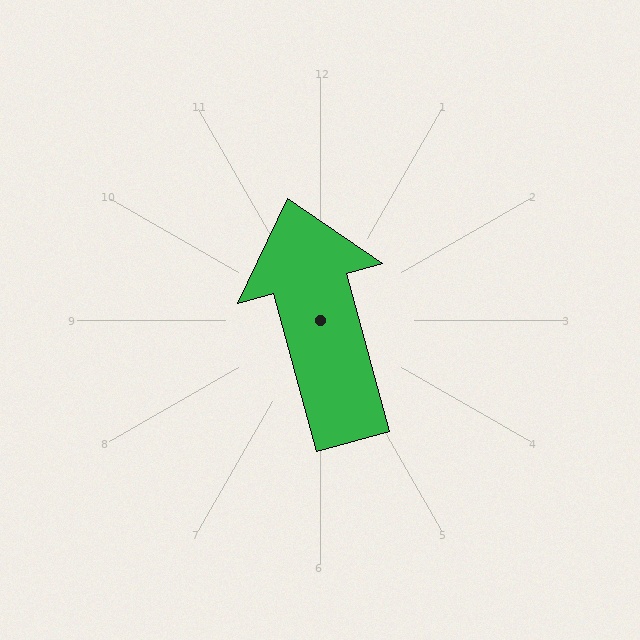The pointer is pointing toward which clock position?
Roughly 11 o'clock.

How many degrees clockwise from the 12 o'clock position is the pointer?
Approximately 345 degrees.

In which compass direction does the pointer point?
North.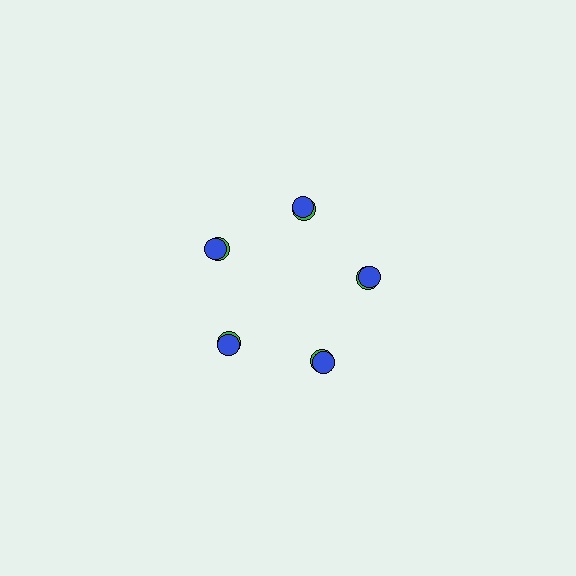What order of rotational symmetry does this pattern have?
This pattern has 5-fold rotational symmetry.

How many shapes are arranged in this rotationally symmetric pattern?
There are 10 shapes, arranged in 5 groups of 2.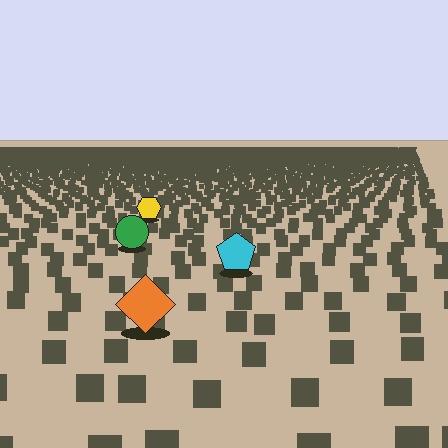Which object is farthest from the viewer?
The yellow hexagon is farthest from the viewer. It appears smaller and the ground texture around it is denser.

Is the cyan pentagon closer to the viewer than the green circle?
Yes. The cyan pentagon is closer — you can tell from the texture gradient: the ground texture is coarser near it.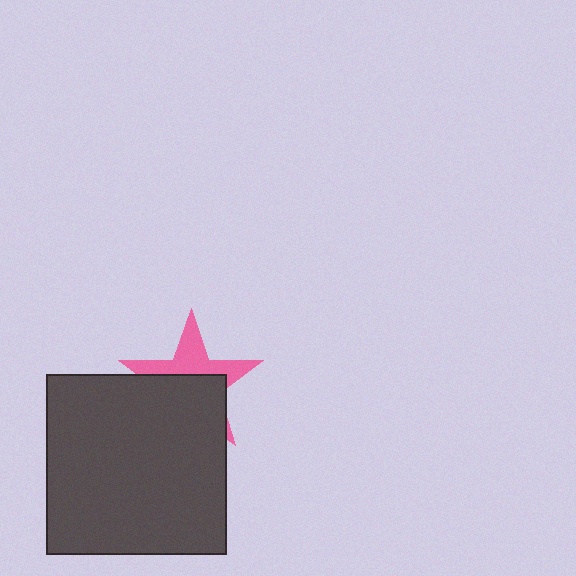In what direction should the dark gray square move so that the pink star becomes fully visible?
The dark gray square should move down. That is the shortest direction to clear the overlap and leave the pink star fully visible.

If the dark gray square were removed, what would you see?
You would see the complete pink star.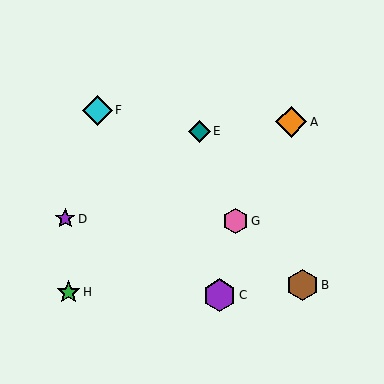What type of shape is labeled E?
Shape E is a teal diamond.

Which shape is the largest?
The purple hexagon (labeled C) is the largest.